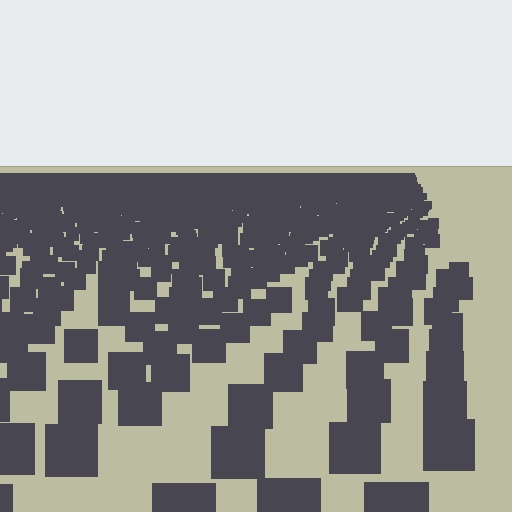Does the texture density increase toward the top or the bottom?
Density increases toward the top.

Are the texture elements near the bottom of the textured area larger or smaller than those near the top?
Larger. Near the bottom, elements are closer to the viewer and appear at a bigger on-screen size.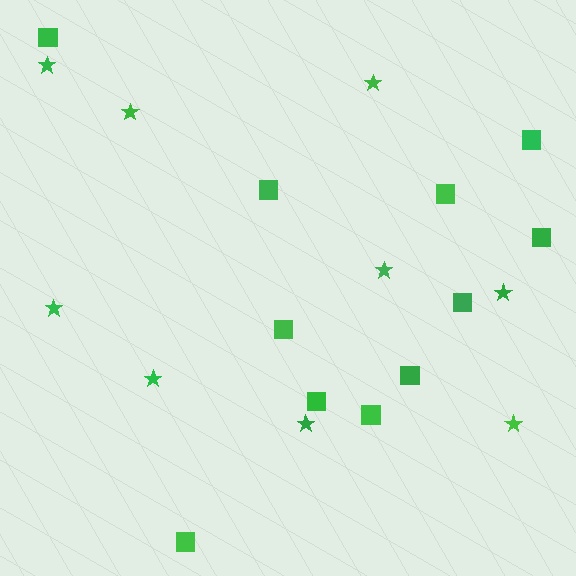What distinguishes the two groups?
There are 2 groups: one group of stars (9) and one group of squares (11).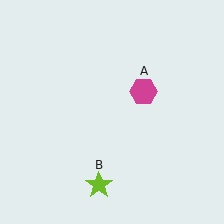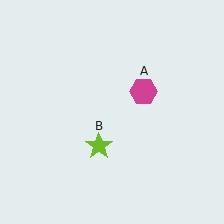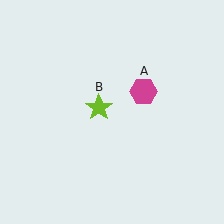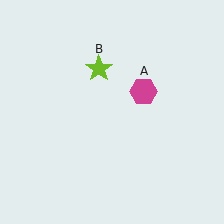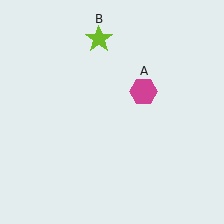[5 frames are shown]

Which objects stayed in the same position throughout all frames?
Magenta hexagon (object A) remained stationary.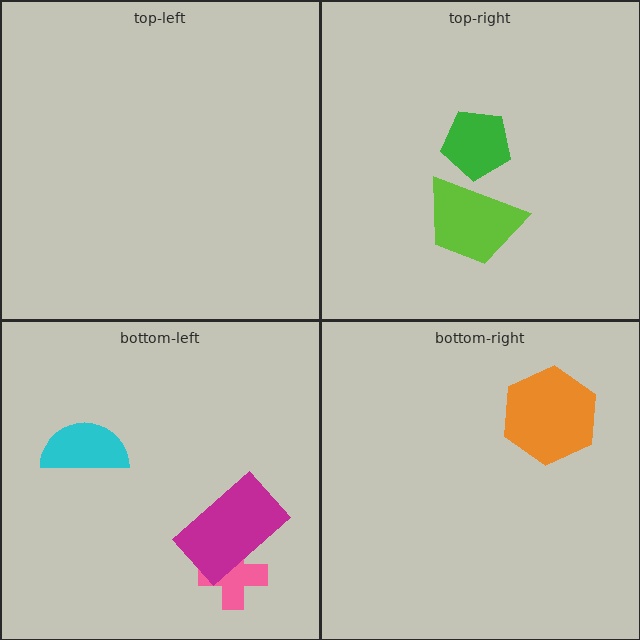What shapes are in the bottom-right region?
The orange hexagon.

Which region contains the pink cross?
The bottom-left region.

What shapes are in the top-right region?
The green pentagon, the lime trapezoid.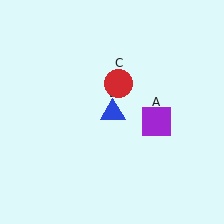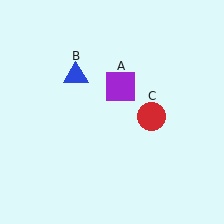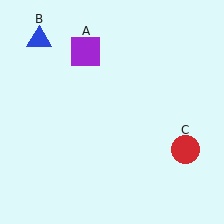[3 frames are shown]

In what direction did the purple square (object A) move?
The purple square (object A) moved up and to the left.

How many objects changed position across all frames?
3 objects changed position: purple square (object A), blue triangle (object B), red circle (object C).